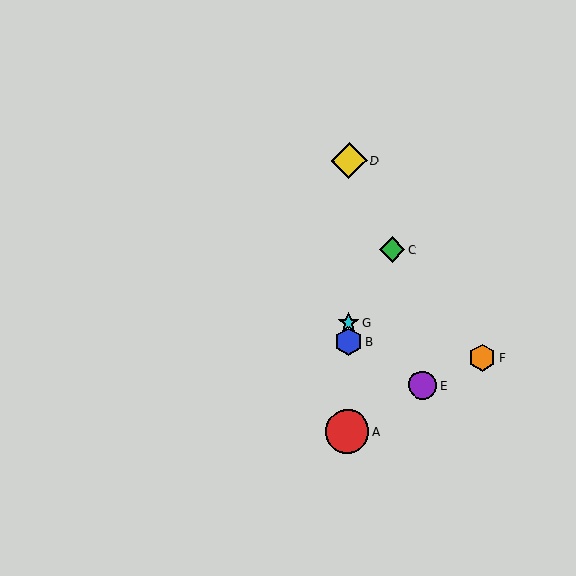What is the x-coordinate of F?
Object F is at x≈482.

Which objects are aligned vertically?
Objects A, B, D, G are aligned vertically.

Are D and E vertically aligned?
No, D is at x≈349 and E is at x≈422.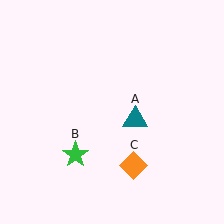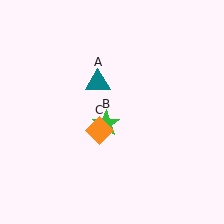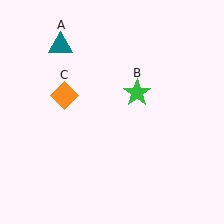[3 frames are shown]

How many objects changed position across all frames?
3 objects changed position: teal triangle (object A), green star (object B), orange diamond (object C).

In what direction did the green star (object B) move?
The green star (object B) moved up and to the right.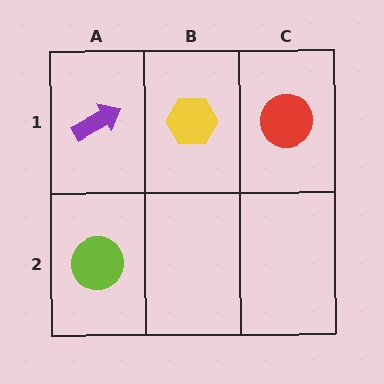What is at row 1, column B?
A yellow hexagon.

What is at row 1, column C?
A red circle.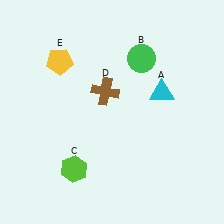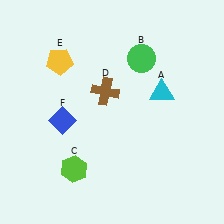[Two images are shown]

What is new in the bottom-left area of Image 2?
A blue diamond (F) was added in the bottom-left area of Image 2.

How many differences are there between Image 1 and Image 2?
There is 1 difference between the two images.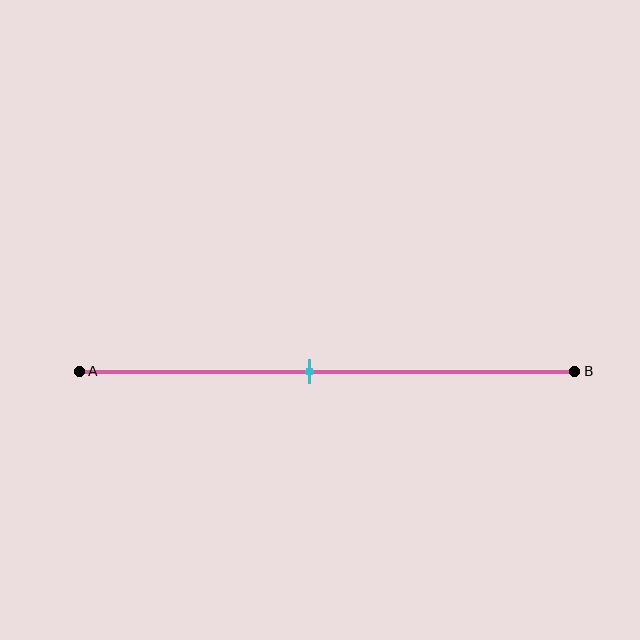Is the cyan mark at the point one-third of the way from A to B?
No, the mark is at about 45% from A, not at the 33% one-third point.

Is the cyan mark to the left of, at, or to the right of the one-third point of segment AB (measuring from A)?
The cyan mark is to the right of the one-third point of segment AB.